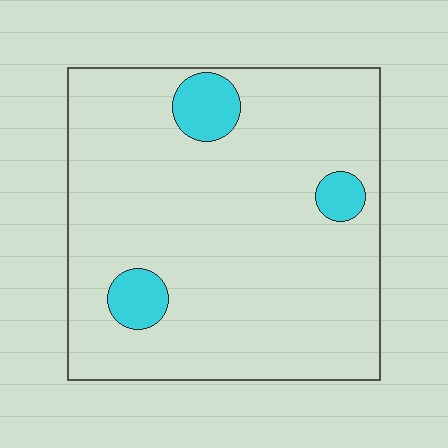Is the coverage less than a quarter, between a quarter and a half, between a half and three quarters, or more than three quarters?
Less than a quarter.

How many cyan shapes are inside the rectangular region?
3.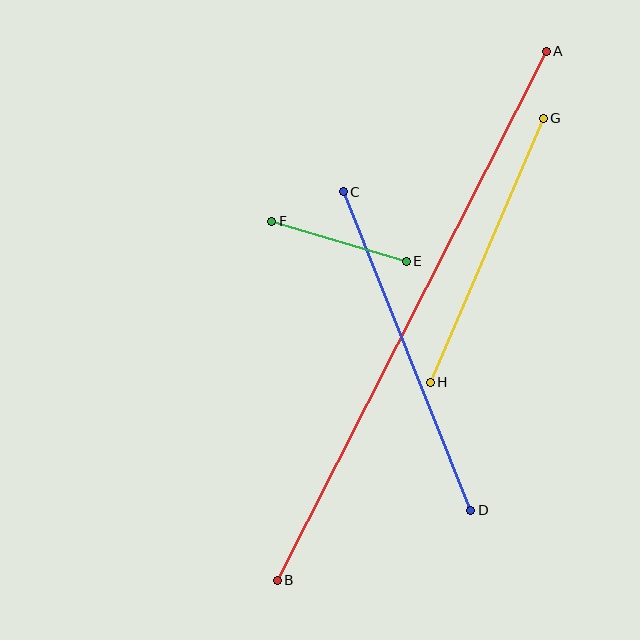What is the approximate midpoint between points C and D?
The midpoint is at approximately (407, 351) pixels.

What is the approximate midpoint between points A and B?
The midpoint is at approximately (412, 316) pixels.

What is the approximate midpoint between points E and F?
The midpoint is at approximately (339, 241) pixels.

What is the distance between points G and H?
The distance is approximately 287 pixels.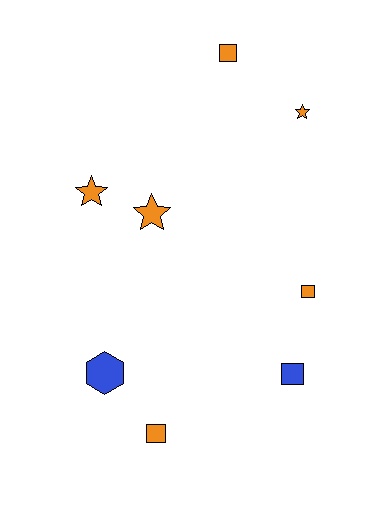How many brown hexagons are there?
There are no brown hexagons.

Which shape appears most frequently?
Square, with 4 objects.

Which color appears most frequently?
Orange, with 6 objects.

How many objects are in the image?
There are 8 objects.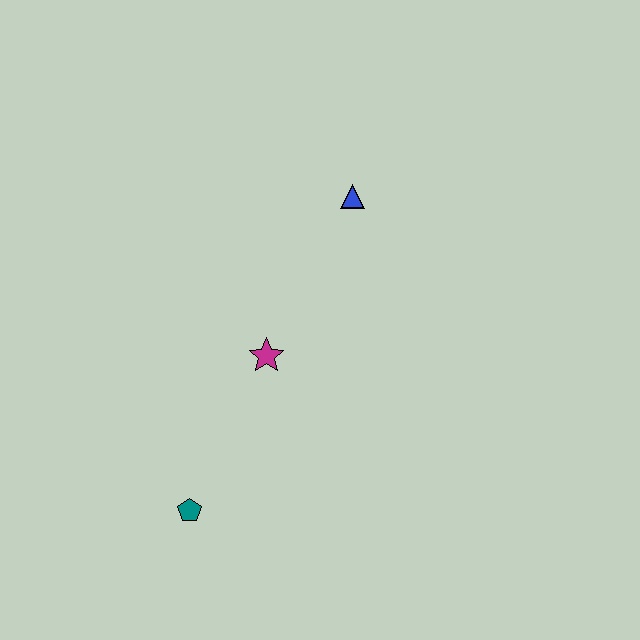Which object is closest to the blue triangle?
The magenta star is closest to the blue triangle.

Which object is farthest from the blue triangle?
The teal pentagon is farthest from the blue triangle.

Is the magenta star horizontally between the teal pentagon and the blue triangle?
Yes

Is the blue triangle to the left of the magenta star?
No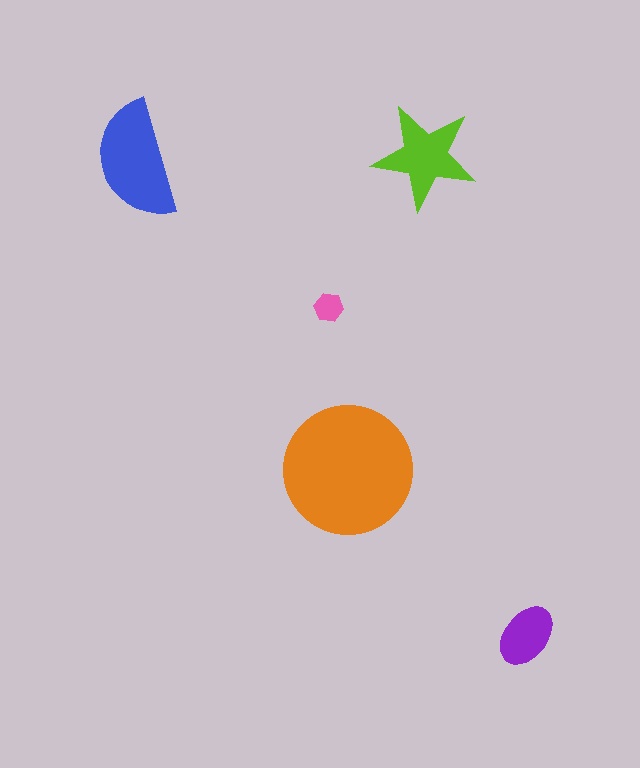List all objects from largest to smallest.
The orange circle, the blue semicircle, the lime star, the purple ellipse, the pink hexagon.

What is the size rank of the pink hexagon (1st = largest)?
5th.